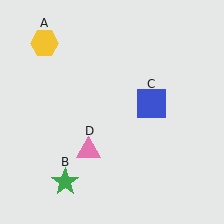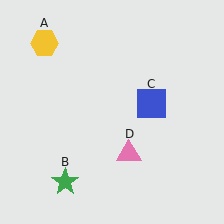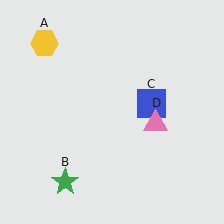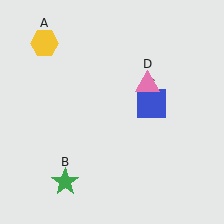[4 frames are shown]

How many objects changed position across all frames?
1 object changed position: pink triangle (object D).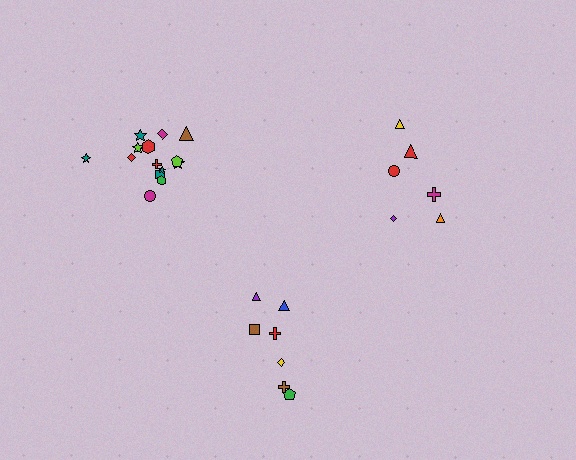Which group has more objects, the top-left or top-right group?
The top-left group.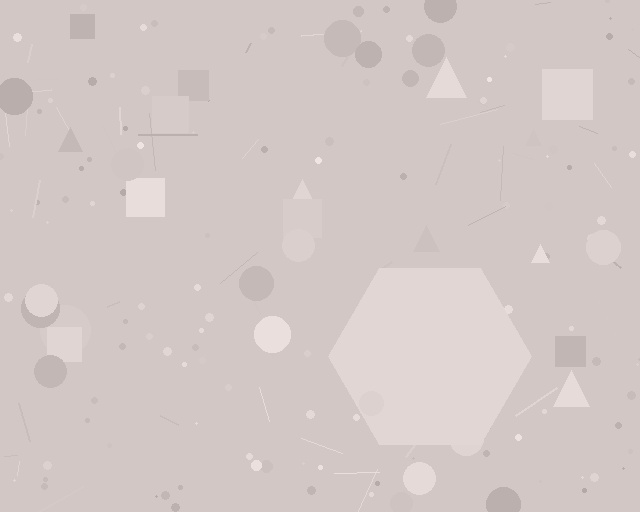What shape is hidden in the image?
A hexagon is hidden in the image.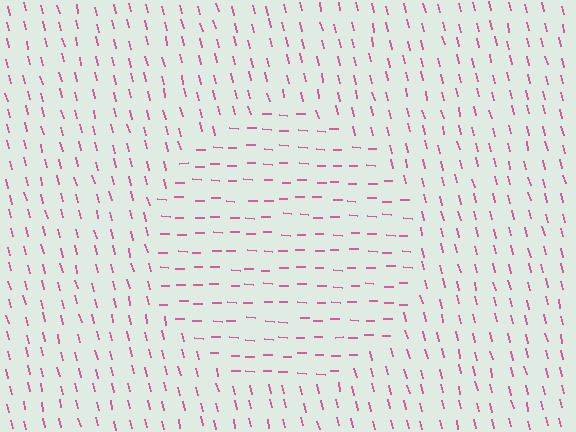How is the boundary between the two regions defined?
The boundary is defined purely by a change in line orientation (approximately 74 degrees difference). All lines are the same color and thickness.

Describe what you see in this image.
The image is filled with small pink line segments. A circle region in the image has lines oriented differently from the surrounding lines, creating a visible texture boundary.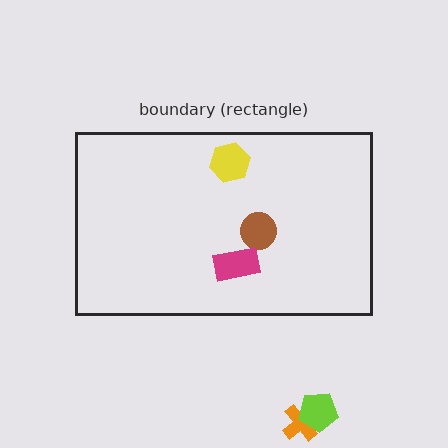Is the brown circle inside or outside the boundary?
Inside.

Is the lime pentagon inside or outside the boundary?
Outside.